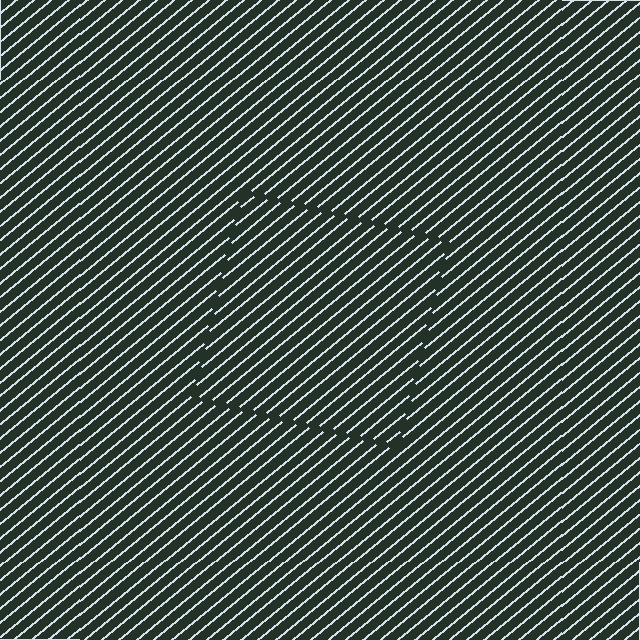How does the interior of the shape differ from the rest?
The interior of the shape contains the same grating, shifted by half a period — the contour is defined by the phase discontinuity where line-ends from the inner and outer gratings abut.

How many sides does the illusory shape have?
4 sides — the line-ends trace a square.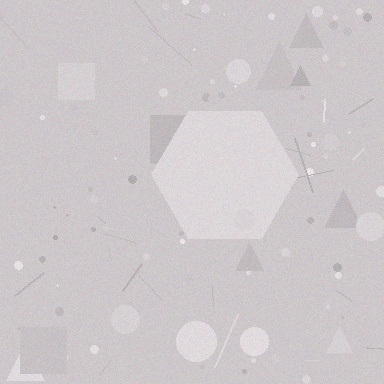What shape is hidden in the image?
A hexagon is hidden in the image.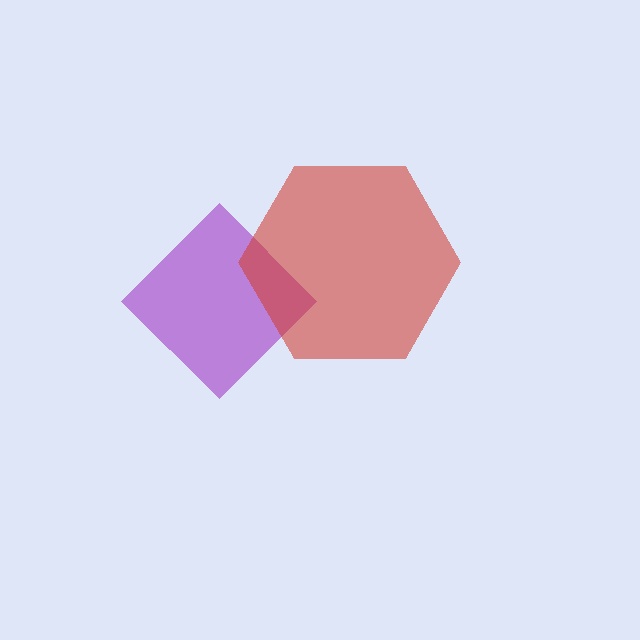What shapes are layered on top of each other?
The layered shapes are: a purple diamond, a red hexagon.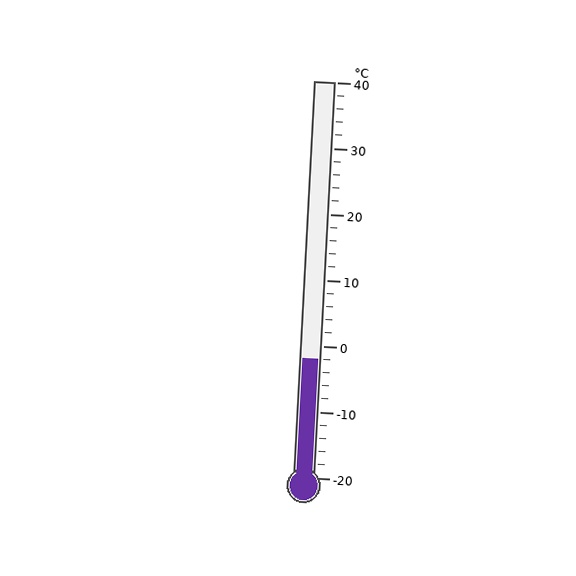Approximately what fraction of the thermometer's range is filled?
The thermometer is filled to approximately 30% of its range.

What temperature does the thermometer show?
The thermometer shows approximately -2°C.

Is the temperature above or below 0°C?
The temperature is below 0°C.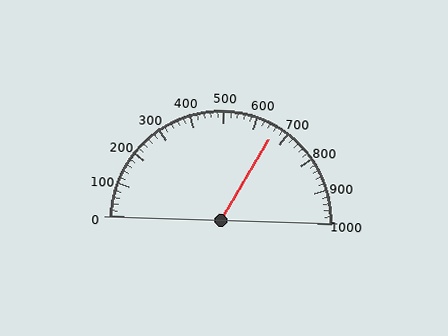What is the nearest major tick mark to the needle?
The nearest major tick mark is 700.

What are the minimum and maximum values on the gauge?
The gauge ranges from 0 to 1000.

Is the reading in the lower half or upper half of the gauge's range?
The reading is in the upper half of the range (0 to 1000).